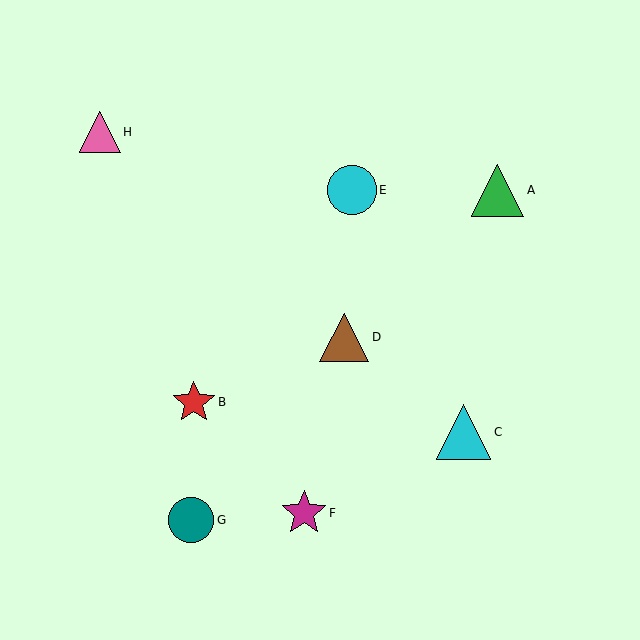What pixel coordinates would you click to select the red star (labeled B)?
Click at (194, 402) to select the red star B.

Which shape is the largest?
The cyan triangle (labeled C) is the largest.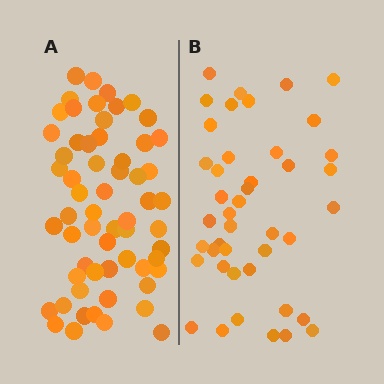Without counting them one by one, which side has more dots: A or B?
Region A (the left region) has more dots.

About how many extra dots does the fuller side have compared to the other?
Region A has approximately 15 more dots than region B.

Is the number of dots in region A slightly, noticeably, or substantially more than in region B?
Region A has noticeably more, but not dramatically so. The ratio is roughly 1.4 to 1.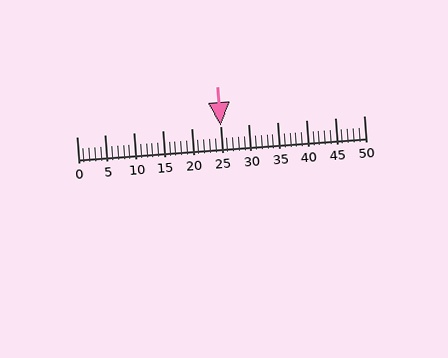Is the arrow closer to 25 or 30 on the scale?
The arrow is closer to 25.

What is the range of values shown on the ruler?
The ruler shows values from 0 to 50.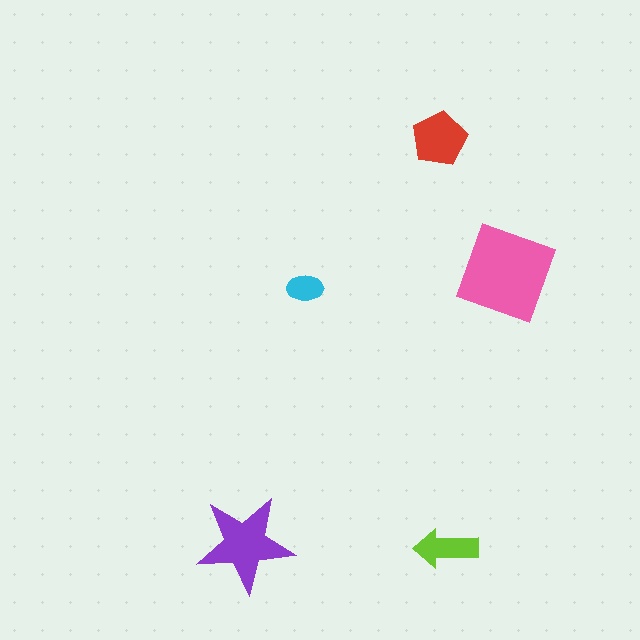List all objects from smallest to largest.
The cyan ellipse, the lime arrow, the red pentagon, the purple star, the pink diamond.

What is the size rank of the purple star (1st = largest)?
2nd.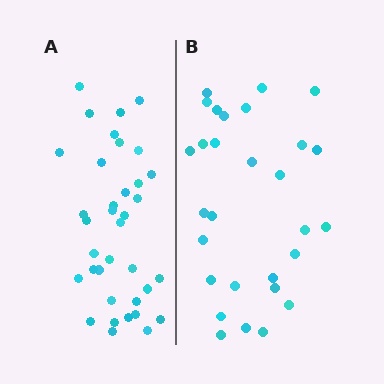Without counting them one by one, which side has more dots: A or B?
Region A (the left region) has more dots.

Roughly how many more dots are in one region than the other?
Region A has roughly 8 or so more dots than region B.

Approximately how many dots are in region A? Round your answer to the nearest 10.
About 40 dots. (The exact count is 36, which rounds to 40.)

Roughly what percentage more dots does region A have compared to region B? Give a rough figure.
About 25% more.